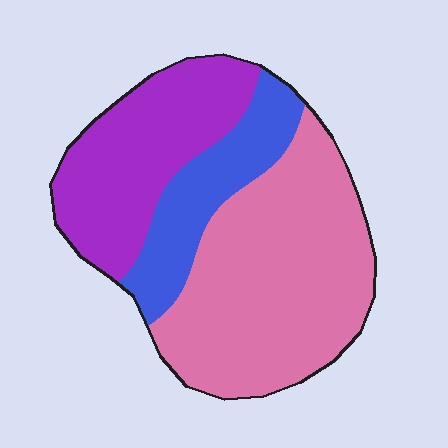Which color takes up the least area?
Blue, at roughly 20%.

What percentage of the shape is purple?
Purple takes up between a sixth and a third of the shape.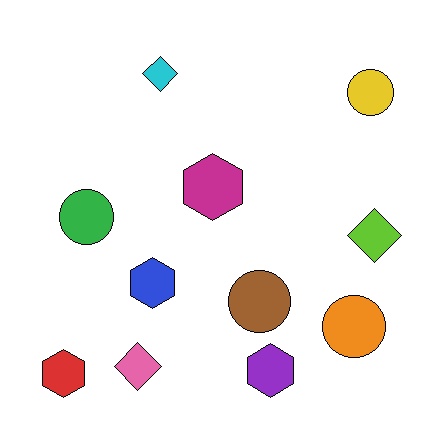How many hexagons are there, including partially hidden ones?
There are 4 hexagons.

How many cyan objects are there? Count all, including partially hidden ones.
There is 1 cyan object.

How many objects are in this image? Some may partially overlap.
There are 11 objects.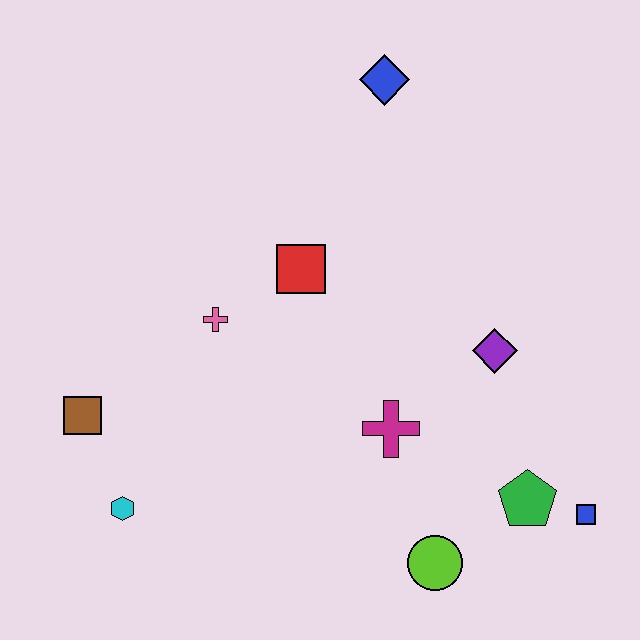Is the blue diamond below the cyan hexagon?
No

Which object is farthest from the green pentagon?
The brown square is farthest from the green pentagon.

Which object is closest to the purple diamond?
The magenta cross is closest to the purple diamond.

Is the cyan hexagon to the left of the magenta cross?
Yes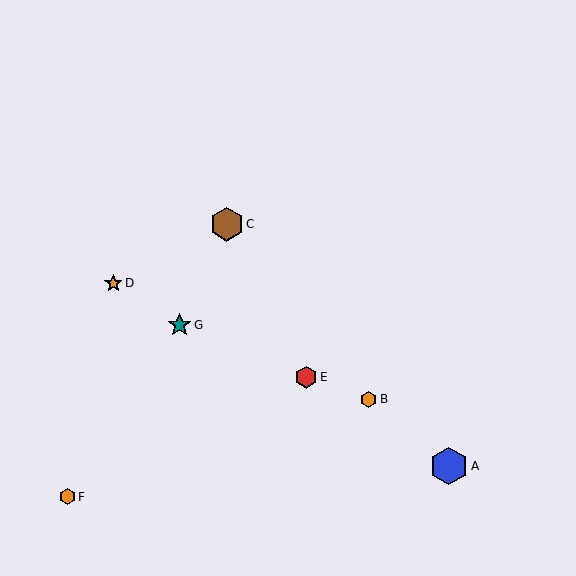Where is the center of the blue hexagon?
The center of the blue hexagon is at (449, 466).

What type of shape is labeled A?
Shape A is a blue hexagon.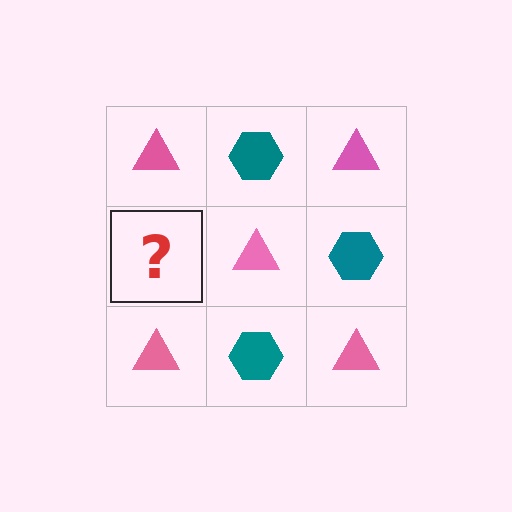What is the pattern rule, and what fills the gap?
The rule is that it alternates pink triangle and teal hexagon in a checkerboard pattern. The gap should be filled with a teal hexagon.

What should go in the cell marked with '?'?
The missing cell should contain a teal hexagon.